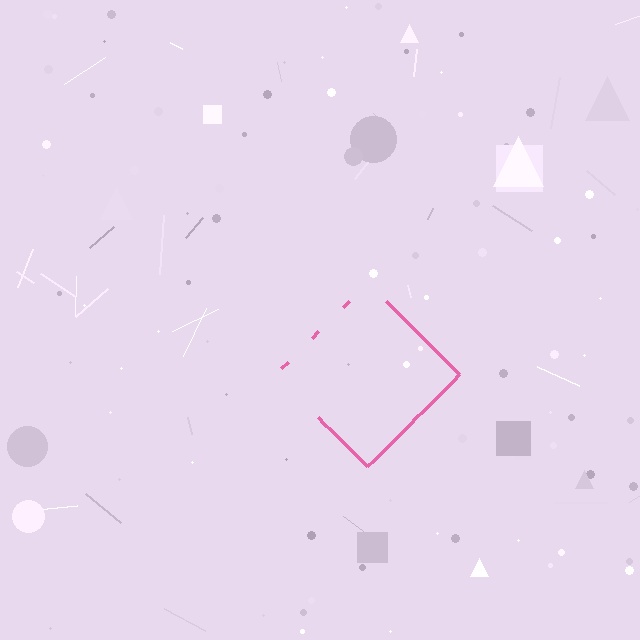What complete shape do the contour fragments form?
The contour fragments form a diamond.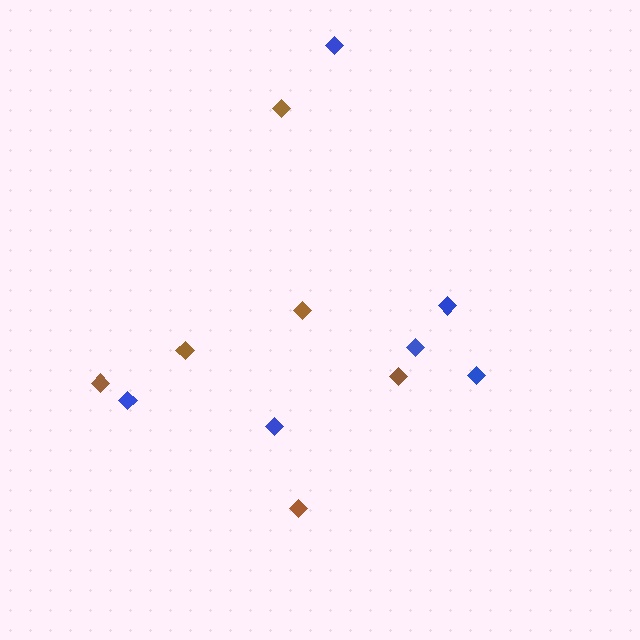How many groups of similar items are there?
There are 2 groups: one group of brown diamonds (6) and one group of blue diamonds (6).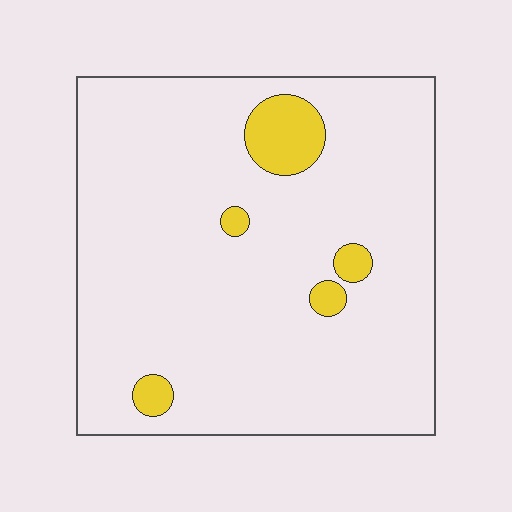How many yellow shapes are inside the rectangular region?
5.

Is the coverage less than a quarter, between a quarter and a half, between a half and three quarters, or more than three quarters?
Less than a quarter.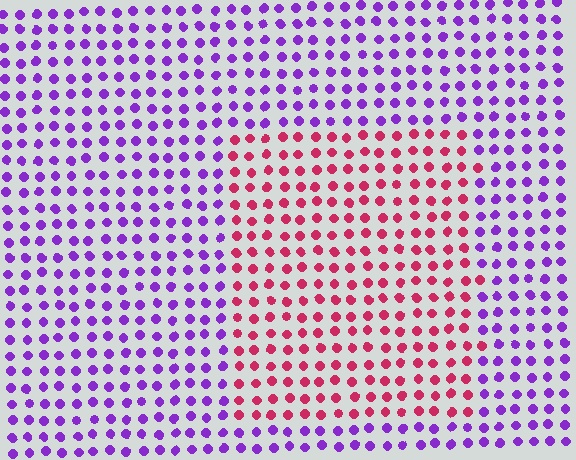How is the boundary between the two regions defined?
The boundary is defined purely by a slight shift in hue (about 64 degrees). Spacing, size, and orientation are identical on both sides.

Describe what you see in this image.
The image is filled with small purple elements in a uniform arrangement. A rectangle-shaped region is visible where the elements are tinted to a slightly different hue, forming a subtle color boundary.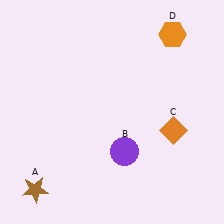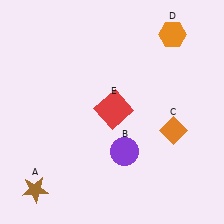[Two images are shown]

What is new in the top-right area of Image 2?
A red square (E) was added in the top-right area of Image 2.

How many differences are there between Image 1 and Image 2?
There is 1 difference between the two images.